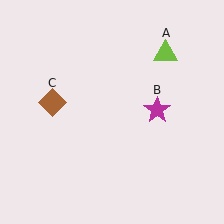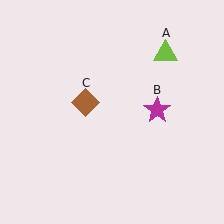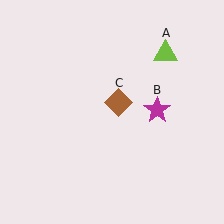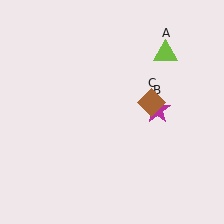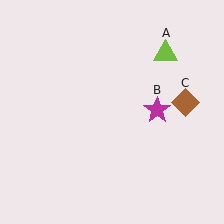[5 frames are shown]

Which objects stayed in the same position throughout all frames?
Lime triangle (object A) and magenta star (object B) remained stationary.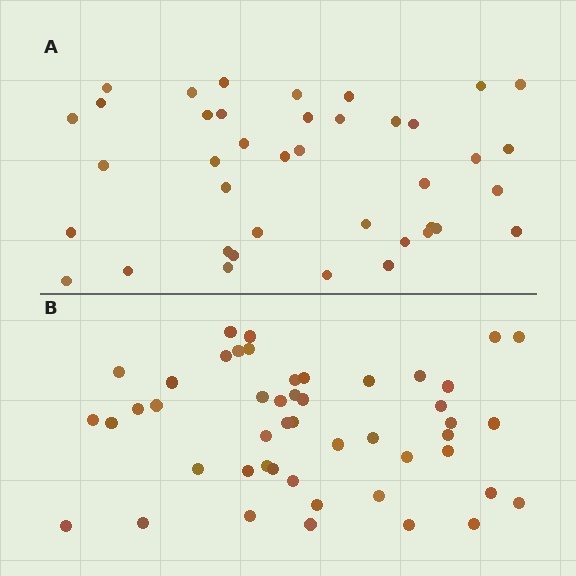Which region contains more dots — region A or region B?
Region B (the bottom region) has more dots.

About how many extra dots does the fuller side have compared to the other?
Region B has roughly 8 or so more dots than region A.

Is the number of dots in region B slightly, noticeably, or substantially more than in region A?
Region B has only slightly more — the two regions are fairly close. The ratio is roughly 1.2 to 1.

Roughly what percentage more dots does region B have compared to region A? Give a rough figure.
About 20% more.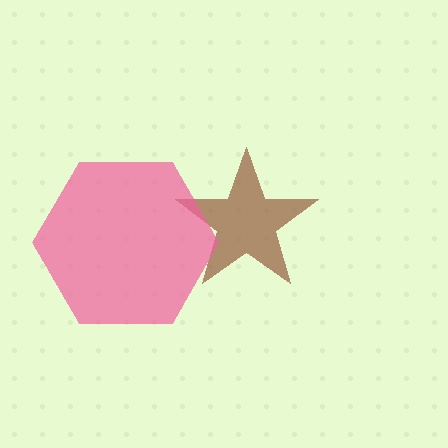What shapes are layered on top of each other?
The layered shapes are: a brown star, a pink hexagon.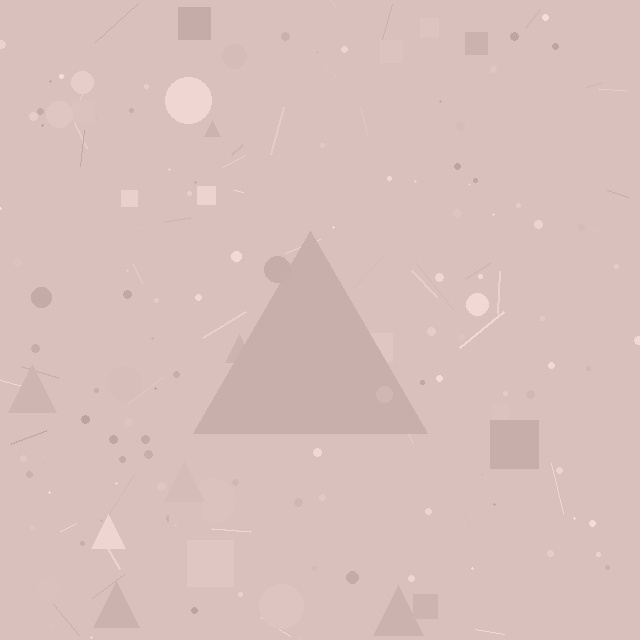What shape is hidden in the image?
A triangle is hidden in the image.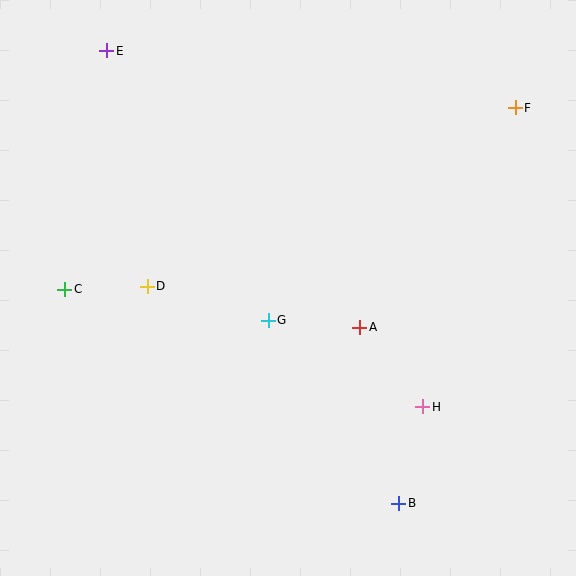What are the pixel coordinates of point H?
Point H is at (423, 407).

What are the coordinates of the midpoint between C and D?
The midpoint between C and D is at (106, 288).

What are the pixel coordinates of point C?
Point C is at (65, 289).